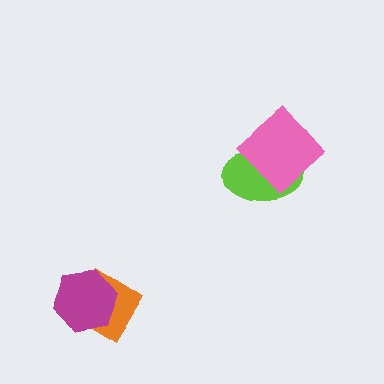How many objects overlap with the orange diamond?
1 object overlaps with the orange diamond.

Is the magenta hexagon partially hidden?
No, no other shape covers it.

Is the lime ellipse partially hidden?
Yes, it is partially covered by another shape.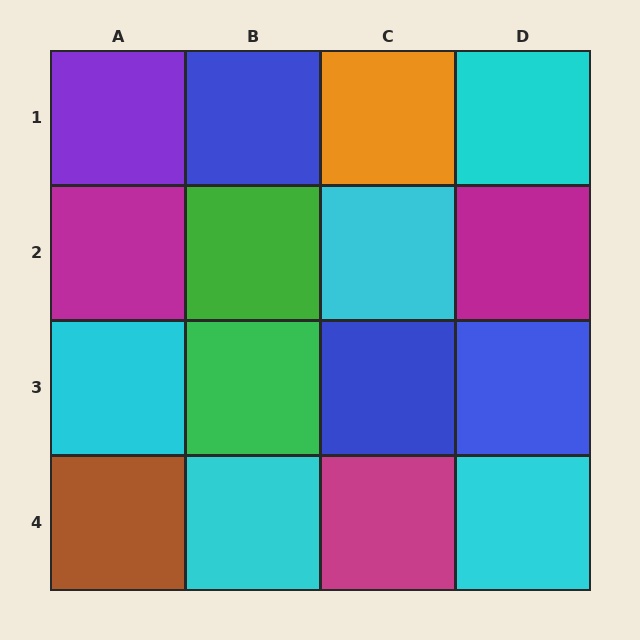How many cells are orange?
1 cell is orange.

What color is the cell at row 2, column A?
Magenta.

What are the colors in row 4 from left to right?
Brown, cyan, magenta, cyan.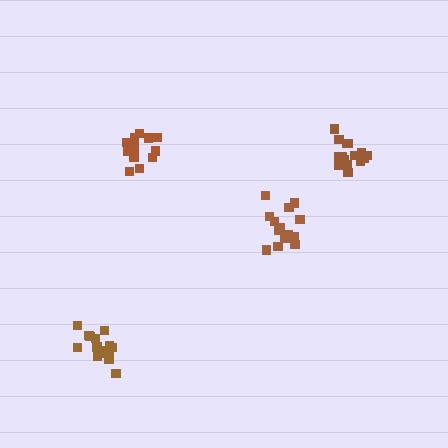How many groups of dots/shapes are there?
There are 4 groups.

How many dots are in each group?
Group 1: 16 dots, Group 2: 15 dots, Group 3: 12 dots, Group 4: 17 dots (60 total).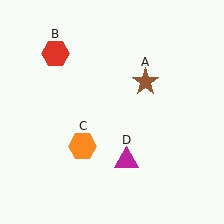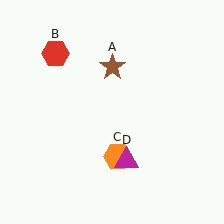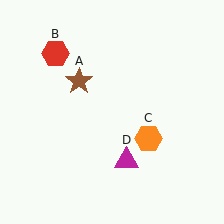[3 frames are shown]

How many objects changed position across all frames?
2 objects changed position: brown star (object A), orange hexagon (object C).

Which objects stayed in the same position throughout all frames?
Red hexagon (object B) and magenta triangle (object D) remained stationary.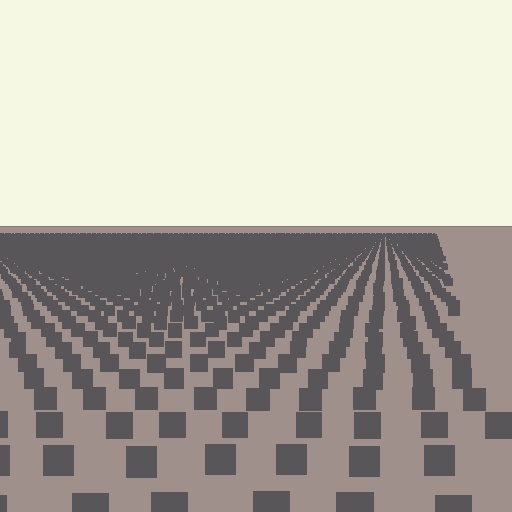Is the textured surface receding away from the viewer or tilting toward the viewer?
The surface is receding away from the viewer. Texture elements get smaller and denser toward the top.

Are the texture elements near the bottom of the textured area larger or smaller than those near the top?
Larger. Near the bottom, elements are closer to the viewer and appear at a bigger on-screen size.